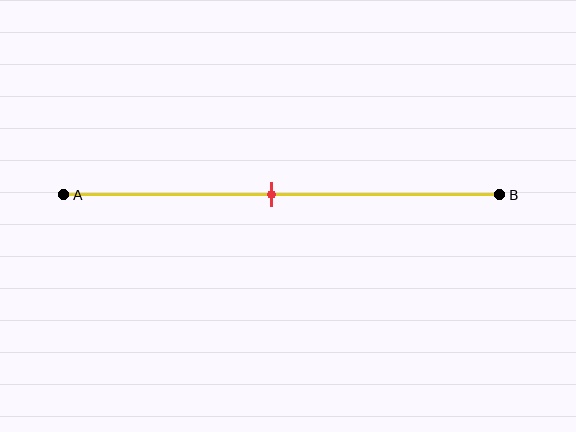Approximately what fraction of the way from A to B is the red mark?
The red mark is approximately 50% of the way from A to B.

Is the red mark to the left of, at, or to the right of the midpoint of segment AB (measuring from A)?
The red mark is approximately at the midpoint of segment AB.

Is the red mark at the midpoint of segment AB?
Yes, the mark is approximately at the midpoint.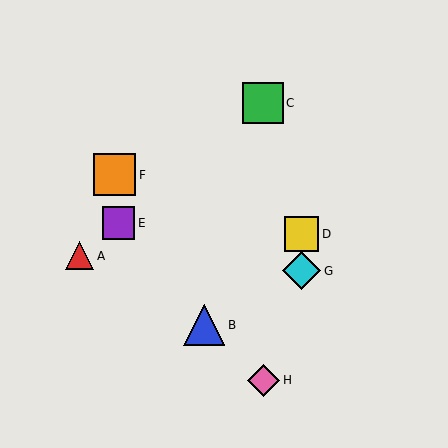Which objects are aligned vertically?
Objects D, G are aligned vertically.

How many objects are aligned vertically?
2 objects (D, G) are aligned vertically.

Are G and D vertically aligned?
Yes, both are at x≈302.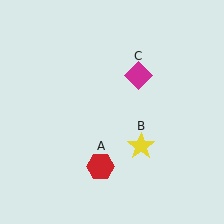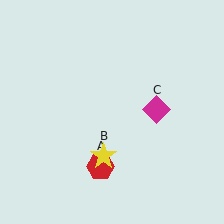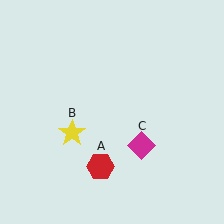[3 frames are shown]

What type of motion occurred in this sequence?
The yellow star (object B), magenta diamond (object C) rotated clockwise around the center of the scene.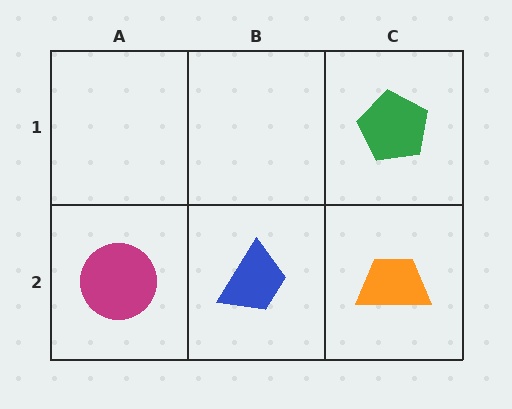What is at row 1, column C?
A green pentagon.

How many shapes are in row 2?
3 shapes.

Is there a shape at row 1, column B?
No, that cell is empty.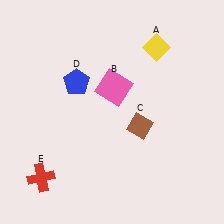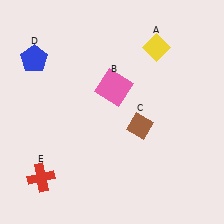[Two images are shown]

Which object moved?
The blue pentagon (D) moved left.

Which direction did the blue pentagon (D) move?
The blue pentagon (D) moved left.